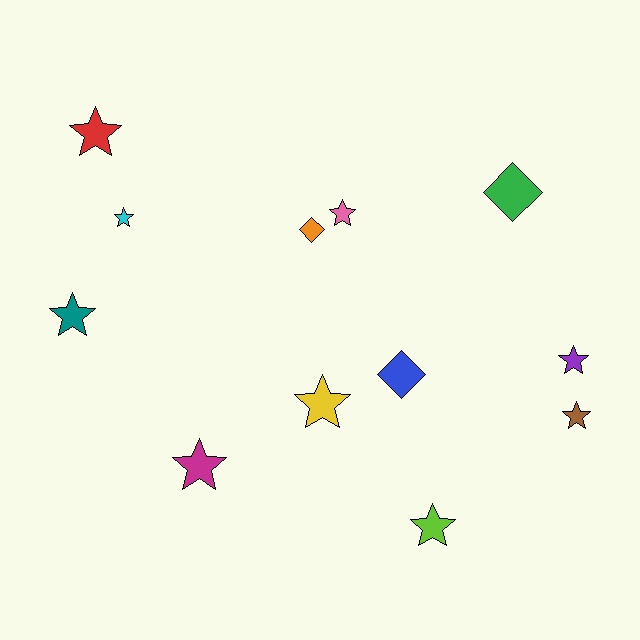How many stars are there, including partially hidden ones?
There are 9 stars.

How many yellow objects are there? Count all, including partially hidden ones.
There is 1 yellow object.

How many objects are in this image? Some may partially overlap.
There are 12 objects.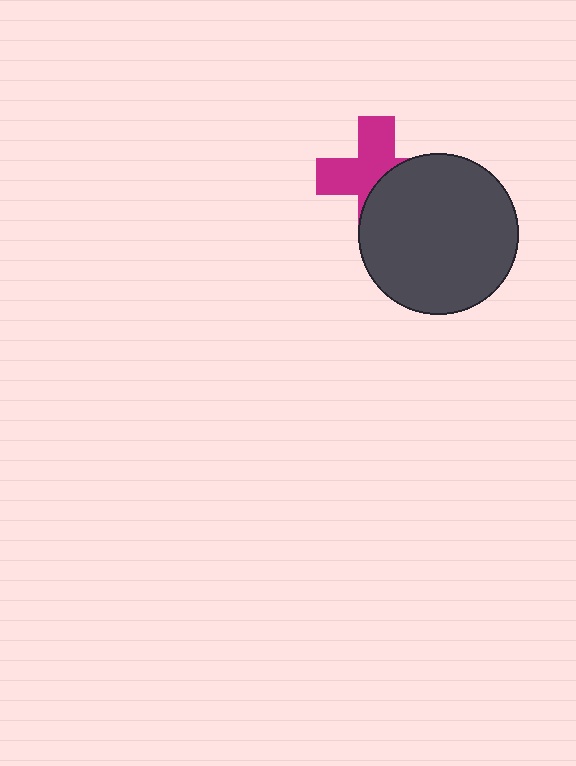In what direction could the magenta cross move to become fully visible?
The magenta cross could move toward the upper-left. That would shift it out from behind the dark gray circle entirely.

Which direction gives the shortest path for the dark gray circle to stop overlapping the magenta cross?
Moving toward the lower-right gives the shortest separation.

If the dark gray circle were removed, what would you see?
You would see the complete magenta cross.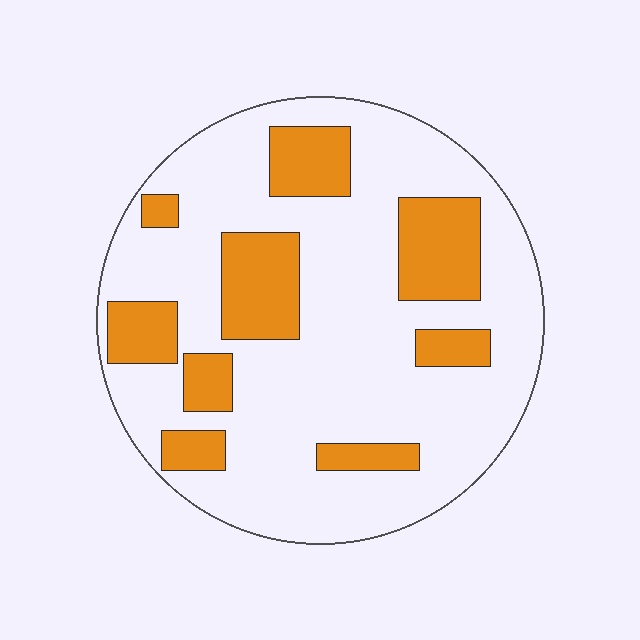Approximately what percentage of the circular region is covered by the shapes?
Approximately 25%.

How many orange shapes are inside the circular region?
9.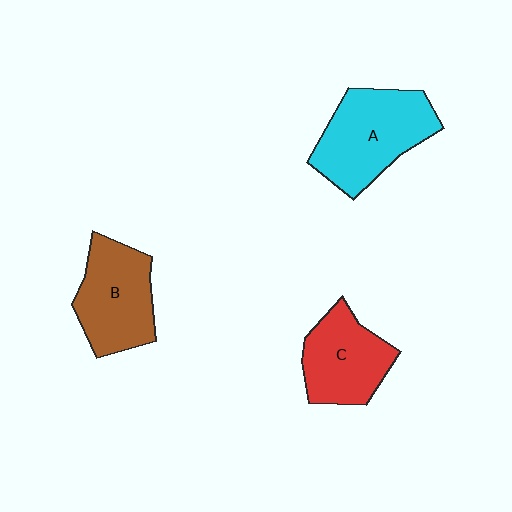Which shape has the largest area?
Shape A (cyan).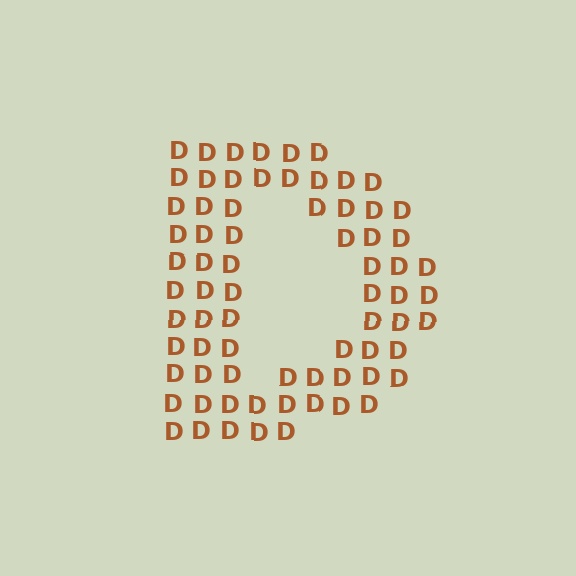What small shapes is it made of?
It is made of small letter D's.